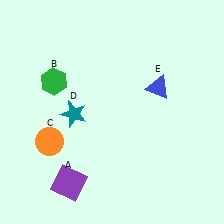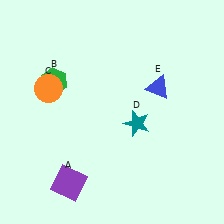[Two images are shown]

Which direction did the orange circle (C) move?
The orange circle (C) moved up.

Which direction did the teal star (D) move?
The teal star (D) moved right.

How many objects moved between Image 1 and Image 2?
2 objects moved between the two images.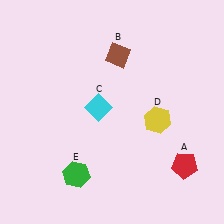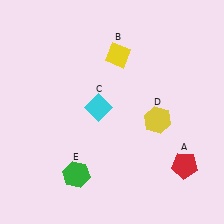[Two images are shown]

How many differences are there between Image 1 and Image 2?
There is 1 difference between the two images.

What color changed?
The diamond (B) changed from brown in Image 1 to yellow in Image 2.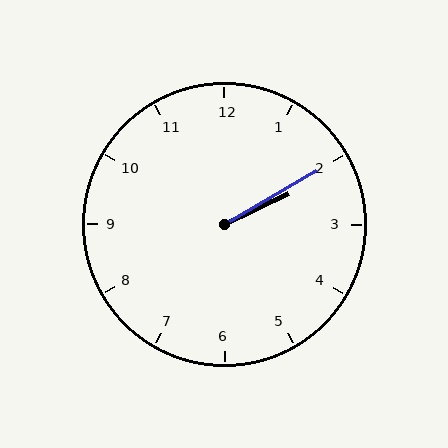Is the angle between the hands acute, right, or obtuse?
It is acute.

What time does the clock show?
2:10.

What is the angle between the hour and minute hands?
Approximately 5 degrees.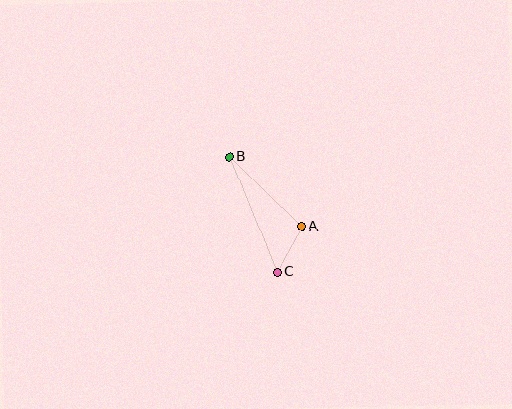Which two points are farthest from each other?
Points B and C are farthest from each other.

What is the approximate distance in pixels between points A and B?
The distance between A and B is approximately 100 pixels.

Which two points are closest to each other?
Points A and C are closest to each other.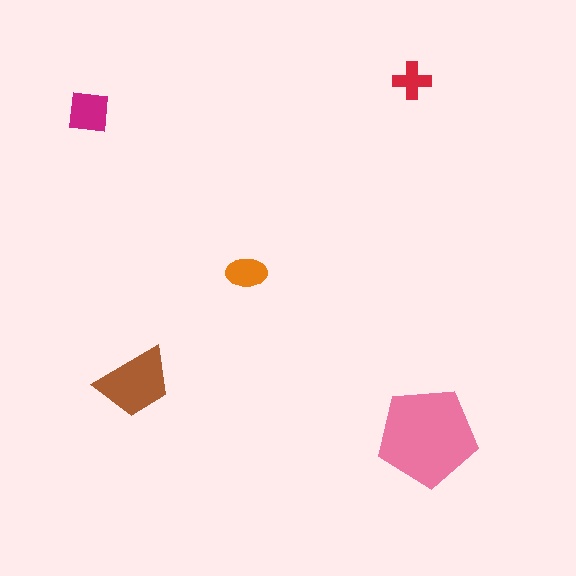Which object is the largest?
The pink pentagon.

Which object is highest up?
The red cross is topmost.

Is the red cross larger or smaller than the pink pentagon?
Smaller.